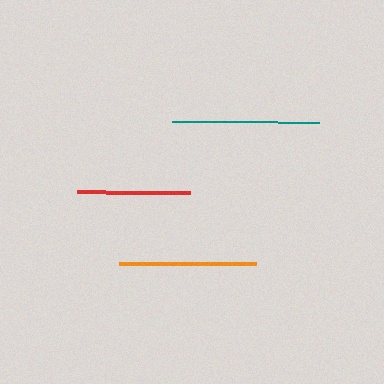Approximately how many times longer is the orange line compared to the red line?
The orange line is approximately 1.2 times the length of the red line.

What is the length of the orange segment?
The orange segment is approximately 137 pixels long.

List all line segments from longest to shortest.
From longest to shortest: teal, orange, red.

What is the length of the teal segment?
The teal segment is approximately 147 pixels long.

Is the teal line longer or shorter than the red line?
The teal line is longer than the red line.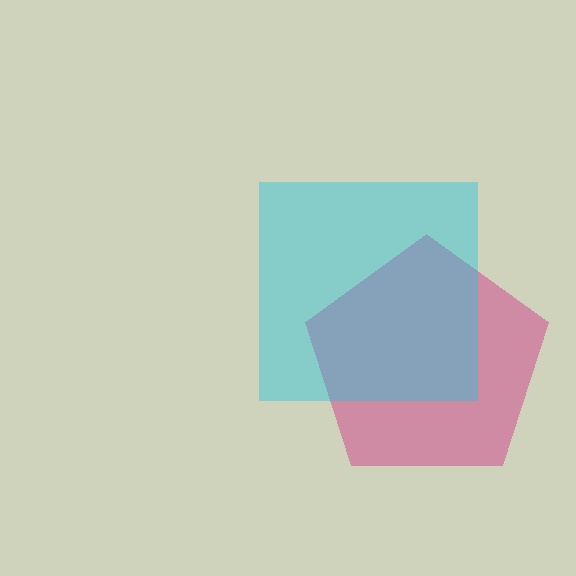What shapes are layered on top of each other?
The layered shapes are: a magenta pentagon, a cyan square.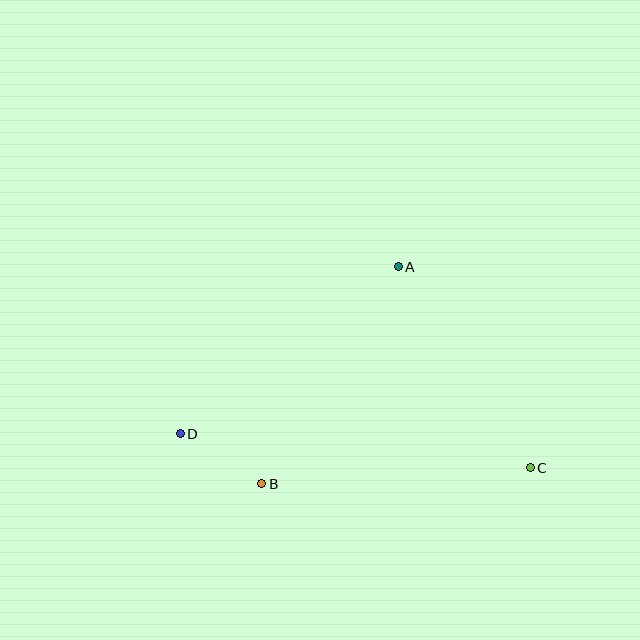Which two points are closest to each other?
Points B and D are closest to each other.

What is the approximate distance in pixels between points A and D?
The distance between A and D is approximately 274 pixels.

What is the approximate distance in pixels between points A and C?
The distance between A and C is approximately 240 pixels.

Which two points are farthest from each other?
Points C and D are farthest from each other.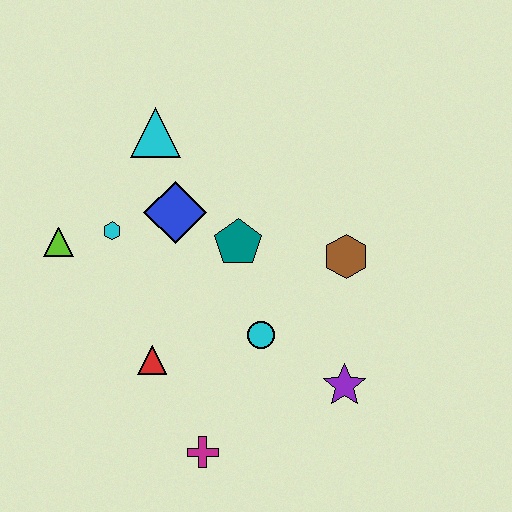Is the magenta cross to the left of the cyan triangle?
No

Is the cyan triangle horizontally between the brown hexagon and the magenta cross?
No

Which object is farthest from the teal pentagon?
The magenta cross is farthest from the teal pentagon.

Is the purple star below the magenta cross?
No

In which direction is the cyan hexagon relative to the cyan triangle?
The cyan hexagon is below the cyan triangle.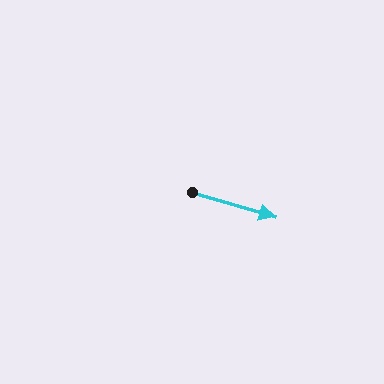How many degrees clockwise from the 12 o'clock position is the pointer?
Approximately 107 degrees.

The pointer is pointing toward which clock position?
Roughly 4 o'clock.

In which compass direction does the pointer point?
East.